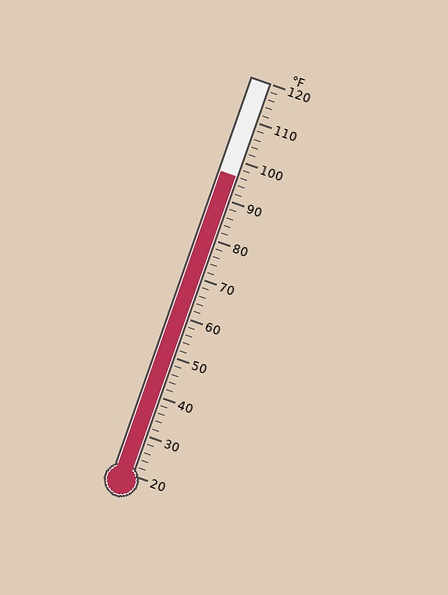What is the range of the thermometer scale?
The thermometer scale ranges from 20°F to 120°F.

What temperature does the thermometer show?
The thermometer shows approximately 96°F.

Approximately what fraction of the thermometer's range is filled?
The thermometer is filled to approximately 75% of its range.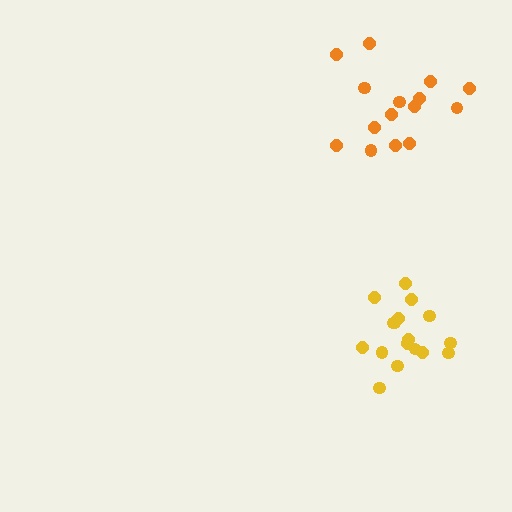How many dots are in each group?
Group 1: 17 dots, Group 2: 15 dots (32 total).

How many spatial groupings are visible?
There are 2 spatial groupings.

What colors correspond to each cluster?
The clusters are colored: yellow, orange.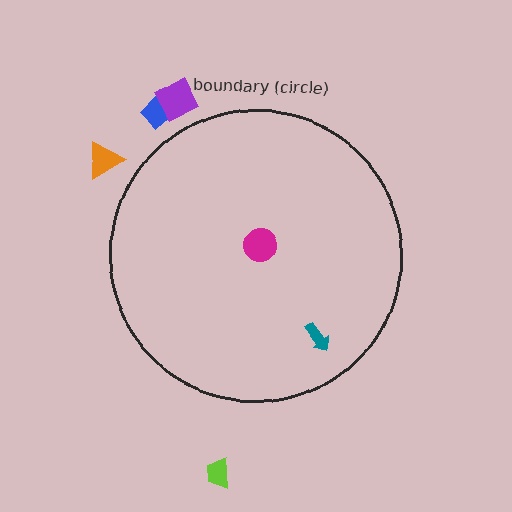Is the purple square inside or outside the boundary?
Outside.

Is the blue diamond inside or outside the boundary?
Outside.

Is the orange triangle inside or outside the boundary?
Outside.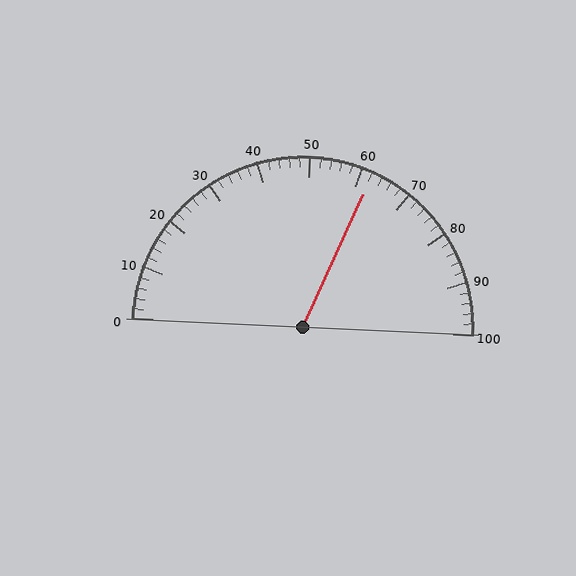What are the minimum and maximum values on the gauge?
The gauge ranges from 0 to 100.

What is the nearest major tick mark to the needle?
The nearest major tick mark is 60.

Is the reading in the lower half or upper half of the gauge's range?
The reading is in the upper half of the range (0 to 100).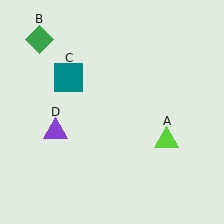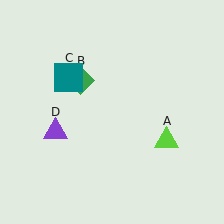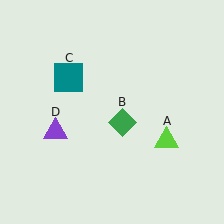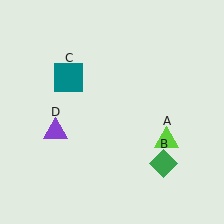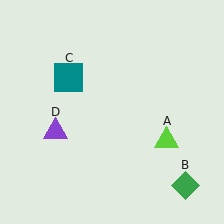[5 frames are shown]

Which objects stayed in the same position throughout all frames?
Lime triangle (object A) and teal square (object C) and purple triangle (object D) remained stationary.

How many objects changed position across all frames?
1 object changed position: green diamond (object B).